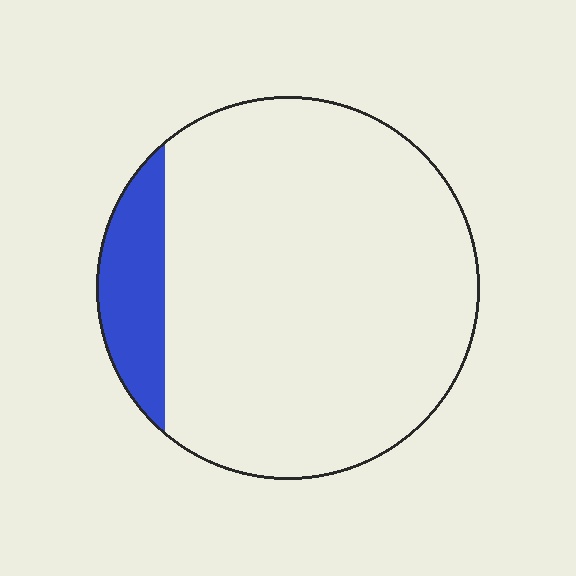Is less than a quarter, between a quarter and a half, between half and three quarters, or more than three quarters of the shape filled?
Less than a quarter.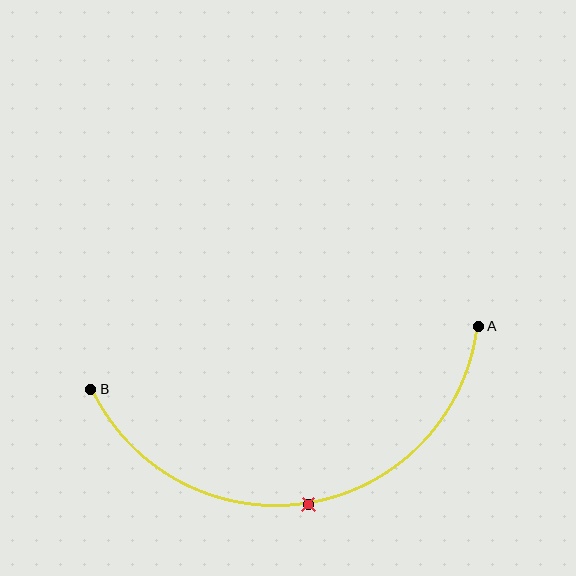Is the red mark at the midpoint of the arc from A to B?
Yes. The red mark lies on the arc at equal arc-length from both A and B — it is the arc midpoint.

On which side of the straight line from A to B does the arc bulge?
The arc bulges below the straight line connecting A and B.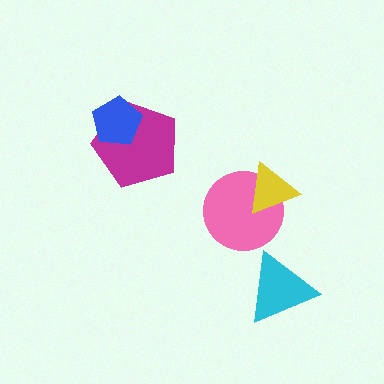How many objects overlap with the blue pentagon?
1 object overlaps with the blue pentagon.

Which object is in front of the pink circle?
The yellow triangle is in front of the pink circle.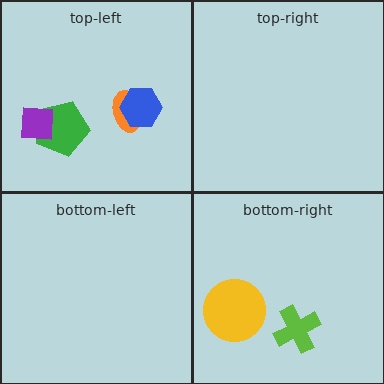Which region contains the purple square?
The top-left region.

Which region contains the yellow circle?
The bottom-right region.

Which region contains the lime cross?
The bottom-right region.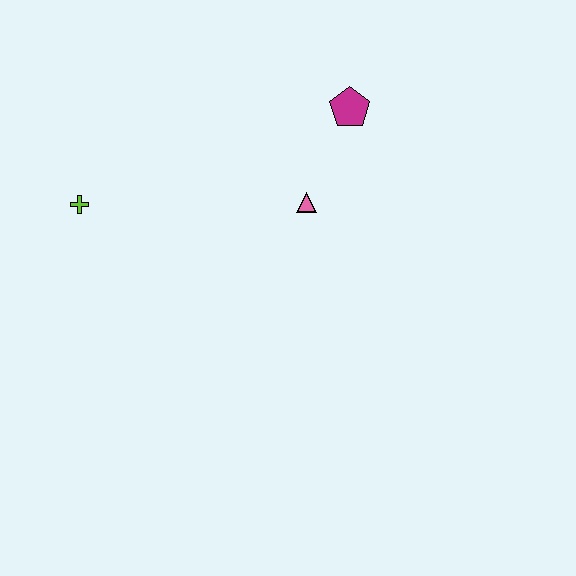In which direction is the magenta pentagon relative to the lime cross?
The magenta pentagon is to the right of the lime cross.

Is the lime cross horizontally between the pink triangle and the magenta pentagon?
No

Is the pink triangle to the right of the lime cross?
Yes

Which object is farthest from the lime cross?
The magenta pentagon is farthest from the lime cross.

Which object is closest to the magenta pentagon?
The pink triangle is closest to the magenta pentagon.